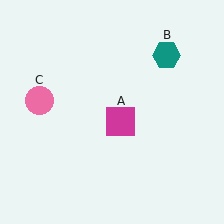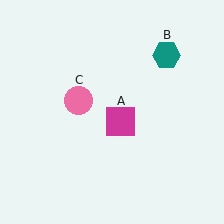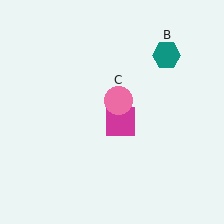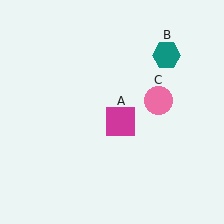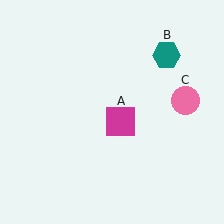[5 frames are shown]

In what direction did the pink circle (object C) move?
The pink circle (object C) moved right.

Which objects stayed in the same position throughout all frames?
Magenta square (object A) and teal hexagon (object B) remained stationary.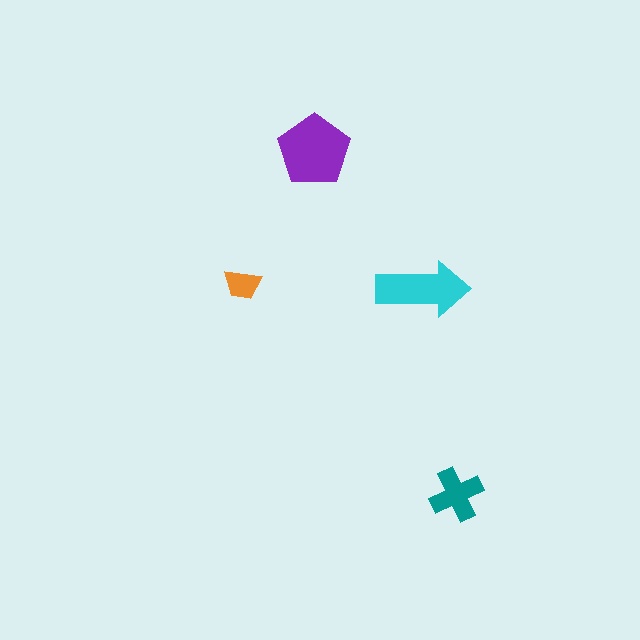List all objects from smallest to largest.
The orange trapezoid, the teal cross, the cyan arrow, the purple pentagon.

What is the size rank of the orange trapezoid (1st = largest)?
4th.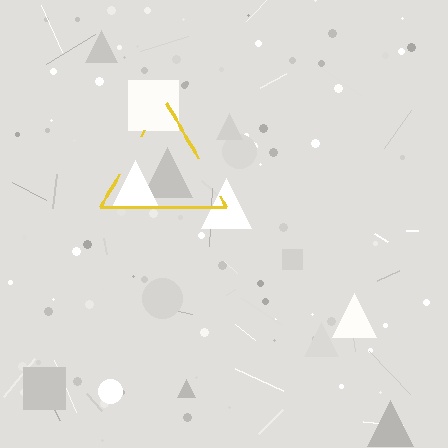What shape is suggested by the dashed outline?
The dashed outline suggests a triangle.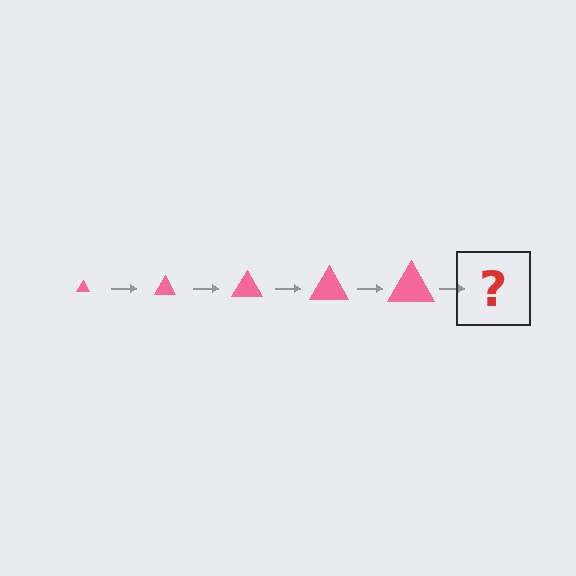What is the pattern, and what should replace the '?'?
The pattern is that the triangle gets progressively larger each step. The '?' should be a pink triangle, larger than the previous one.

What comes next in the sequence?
The next element should be a pink triangle, larger than the previous one.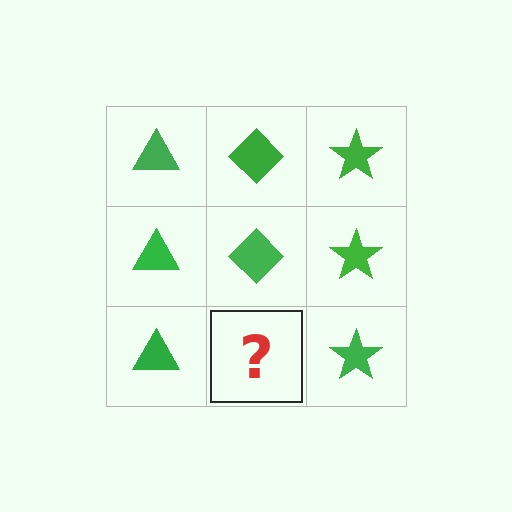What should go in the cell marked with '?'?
The missing cell should contain a green diamond.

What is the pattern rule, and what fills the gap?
The rule is that each column has a consistent shape. The gap should be filled with a green diamond.